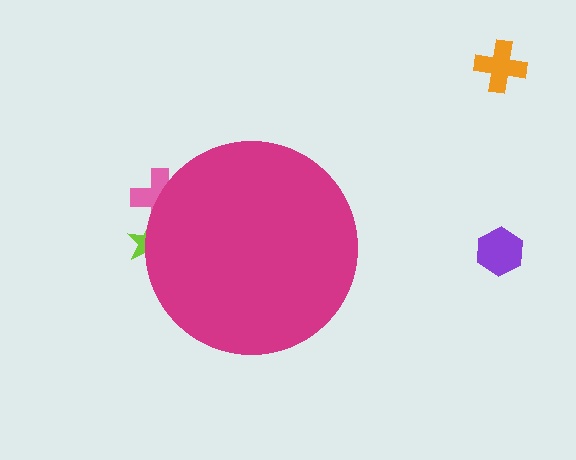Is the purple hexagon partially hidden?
No, the purple hexagon is fully visible.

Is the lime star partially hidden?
Yes, the lime star is partially hidden behind the magenta circle.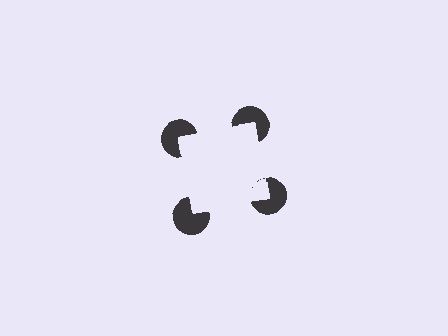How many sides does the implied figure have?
4 sides.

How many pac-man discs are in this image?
There are 4 — one at each vertex of the illusory square.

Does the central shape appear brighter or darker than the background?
It typically appears slightly brighter than the background, even though no actual brightness change is drawn.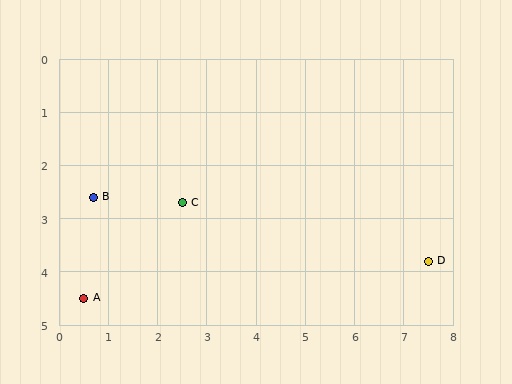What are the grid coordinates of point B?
Point B is at approximately (0.7, 2.6).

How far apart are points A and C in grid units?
Points A and C are about 2.7 grid units apart.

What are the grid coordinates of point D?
Point D is at approximately (7.5, 3.8).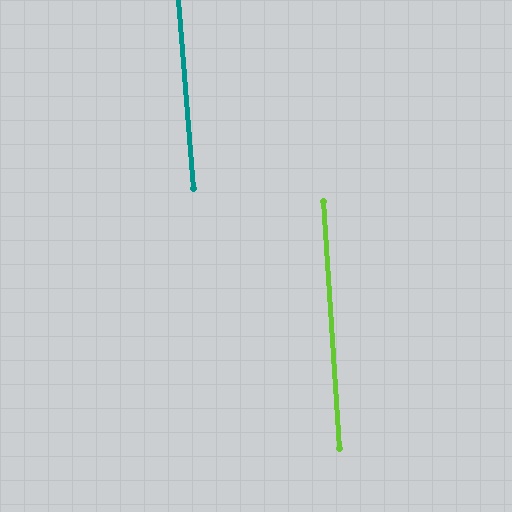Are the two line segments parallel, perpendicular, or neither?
Parallel — their directions differ by only 1.0°.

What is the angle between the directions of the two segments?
Approximately 1 degree.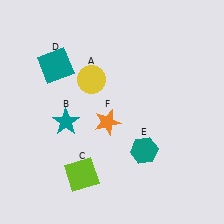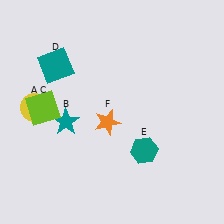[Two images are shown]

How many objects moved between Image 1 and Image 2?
2 objects moved between the two images.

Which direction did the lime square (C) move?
The lime square (C) moved up.